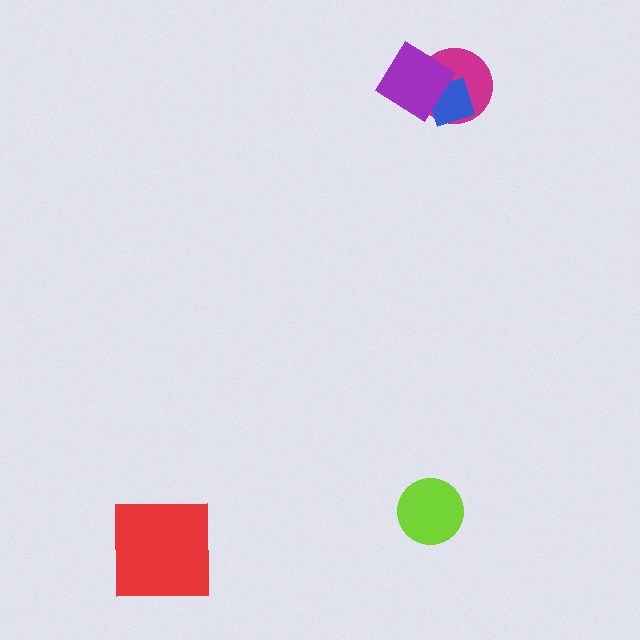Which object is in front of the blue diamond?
The purple diamond is in front of the blue diamond.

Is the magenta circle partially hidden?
Yes, it is partially covered by another shape.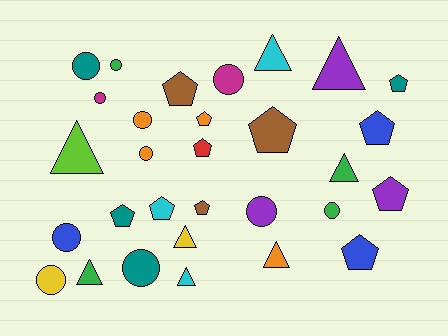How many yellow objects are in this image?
There are 2 yellow objects.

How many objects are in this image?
There are 30 objects.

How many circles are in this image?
There are 11 circles.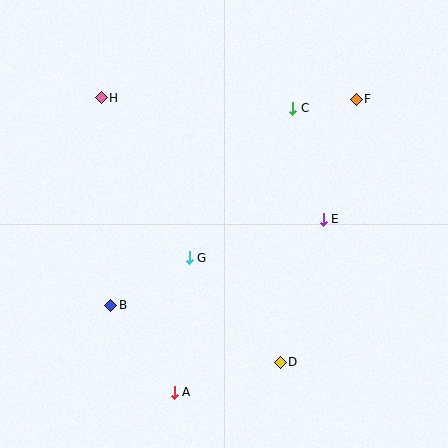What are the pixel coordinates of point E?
Point E is at (323, 219).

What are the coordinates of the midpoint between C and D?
The midpoint between C and D is at (286, 235).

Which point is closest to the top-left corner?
Point H is closest to the top-left corner.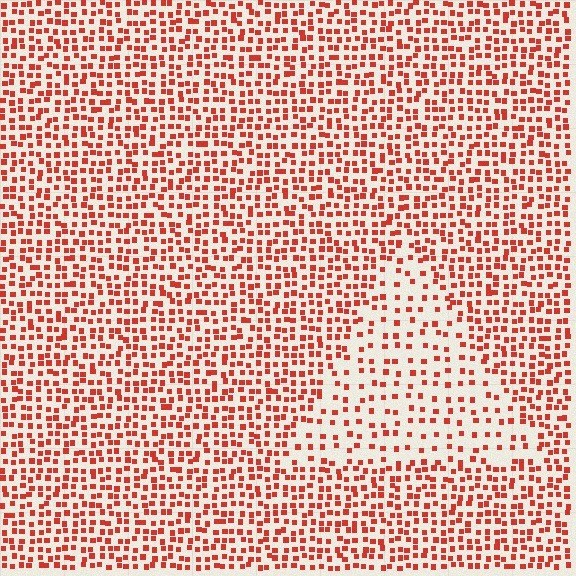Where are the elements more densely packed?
The elements are more densely packed outside the triangle boundary.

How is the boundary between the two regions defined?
The boundary is defined by a change in element density (approximately 2.1x ratio). All elements are the same color, size, and shape.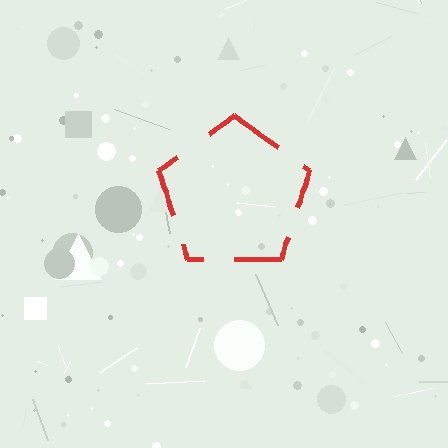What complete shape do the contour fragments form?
The contour fragments form a pentagon.